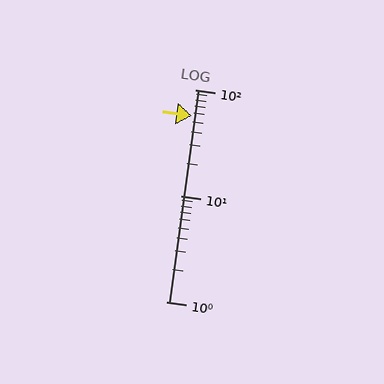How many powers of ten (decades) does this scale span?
The scale spans 2 decades, from 1 to 100.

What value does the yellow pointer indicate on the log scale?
The pointer indicates approximately 56.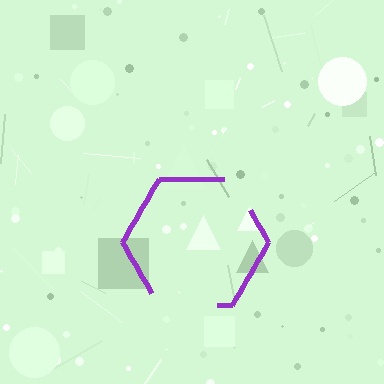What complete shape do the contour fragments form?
The contour fragments form a hexagon.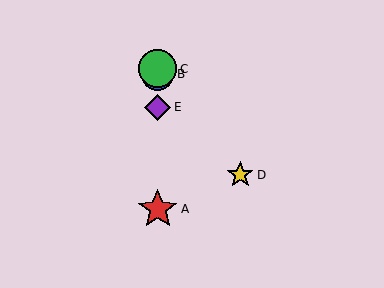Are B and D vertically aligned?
No, B is at x≈158 and D is at x≈240.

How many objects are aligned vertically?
4 objects (A, B, C, E) are aligned vertically.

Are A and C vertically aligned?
Yes, both are at x≈158.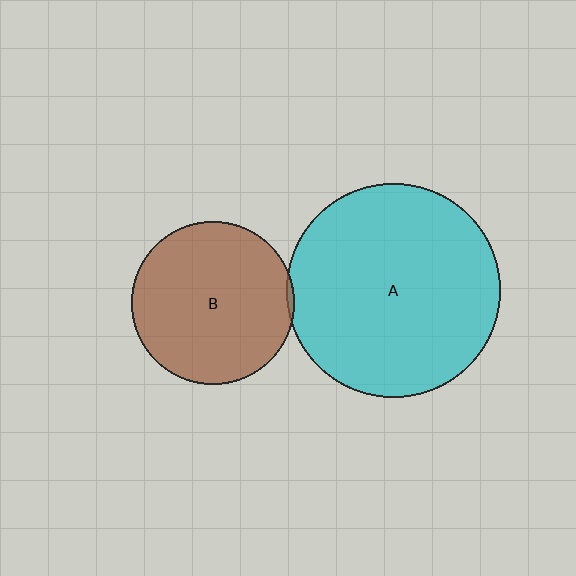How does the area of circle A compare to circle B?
Approximately 1.7 times.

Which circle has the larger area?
Circle A (cyan).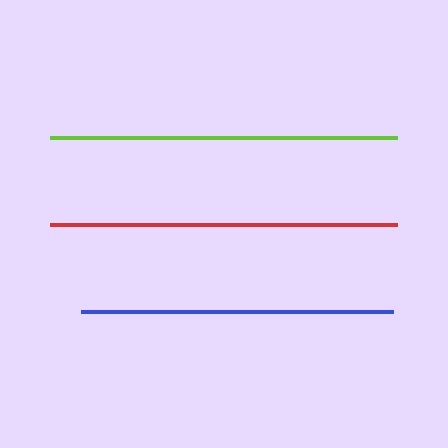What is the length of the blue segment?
The blue segment is approximately 312 pixels long.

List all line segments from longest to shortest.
From longest to shortest: lime, red, blue.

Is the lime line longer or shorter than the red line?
The lime line is longer than the red line.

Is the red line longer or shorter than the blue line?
The red line is longer than the blue line.